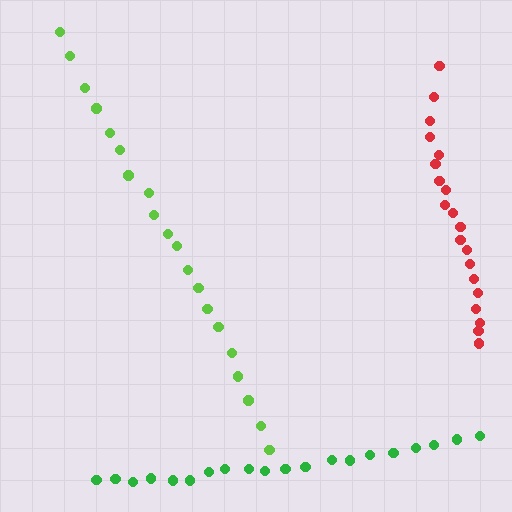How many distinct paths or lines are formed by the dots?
There are 3 distinct paths.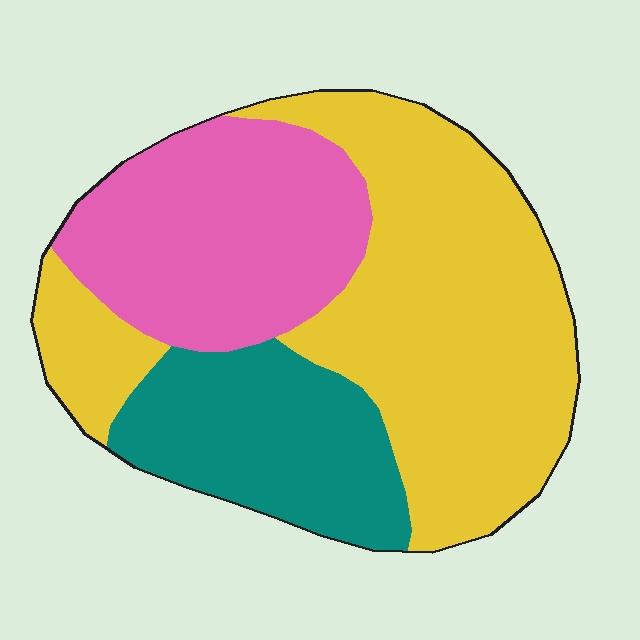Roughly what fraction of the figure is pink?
Pink covers roughly 30% of the figure.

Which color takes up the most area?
Yellow, at roughly 50%.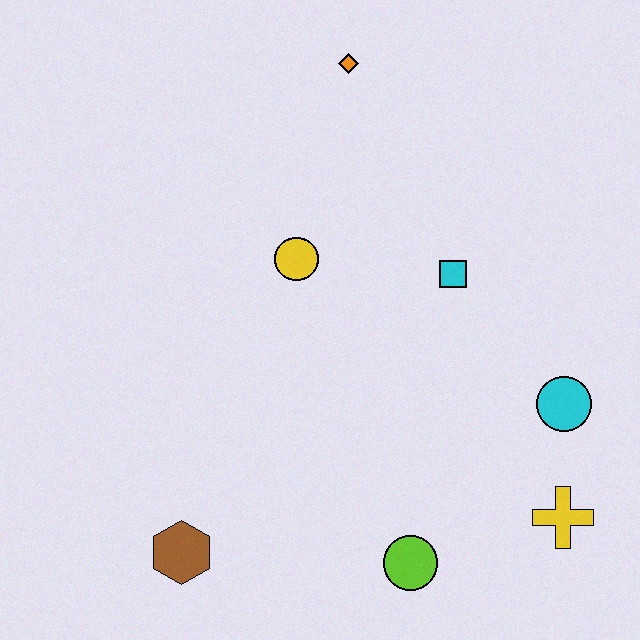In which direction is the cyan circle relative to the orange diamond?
The cyan circle is below the orange diamond.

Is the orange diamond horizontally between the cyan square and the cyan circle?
No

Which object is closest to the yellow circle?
The cyan square is closest to the yellow circle.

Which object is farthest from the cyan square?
The brown hexagon is farthest from the cyan square.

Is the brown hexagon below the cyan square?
Yes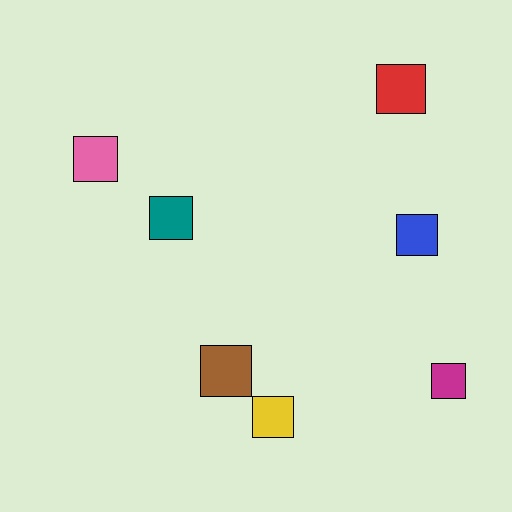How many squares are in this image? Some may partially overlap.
There are 7 squares.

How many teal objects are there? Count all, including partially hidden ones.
There is 1 teal object.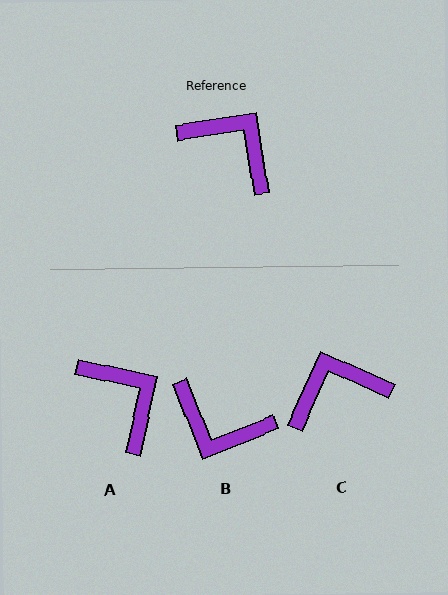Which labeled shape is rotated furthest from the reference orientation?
B, about 167 degrees away.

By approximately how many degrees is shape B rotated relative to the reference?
Approximately 167 degrees clockwise.